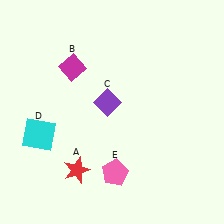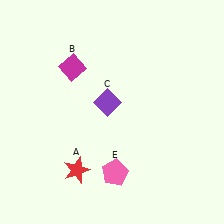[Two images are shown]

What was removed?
The cyan square (D) was removed in Image 2.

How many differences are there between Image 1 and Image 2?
There is 1 difference between the two images.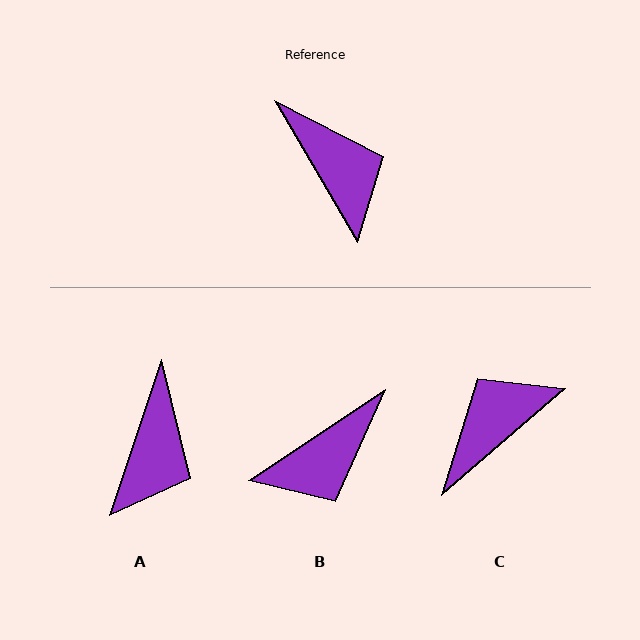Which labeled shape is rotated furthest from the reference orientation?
C, about 100 degrees away.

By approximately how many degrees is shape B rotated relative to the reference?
Approximately 87 degrees clockwise.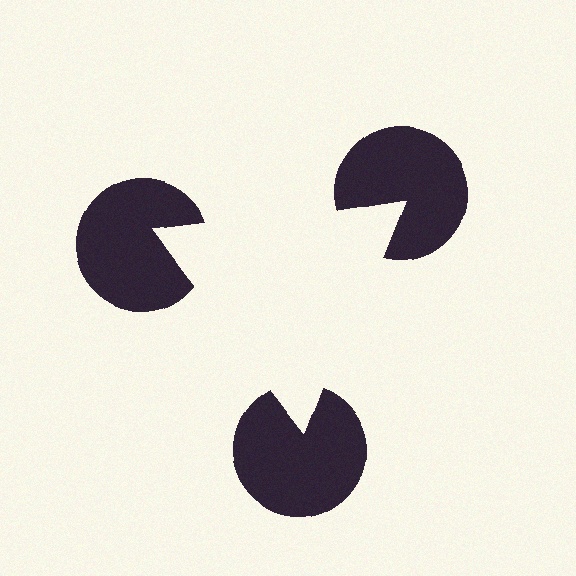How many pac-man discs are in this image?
There are 3 — one at each vertex of the illusory triangle.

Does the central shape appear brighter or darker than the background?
It typically appears slightly brighter than the background, even though no actual brightness change is drawn.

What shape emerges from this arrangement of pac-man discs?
An illusory triangle — its edges are inferred from the aligned wedge cuts in the pac-man discs, not physically drawn.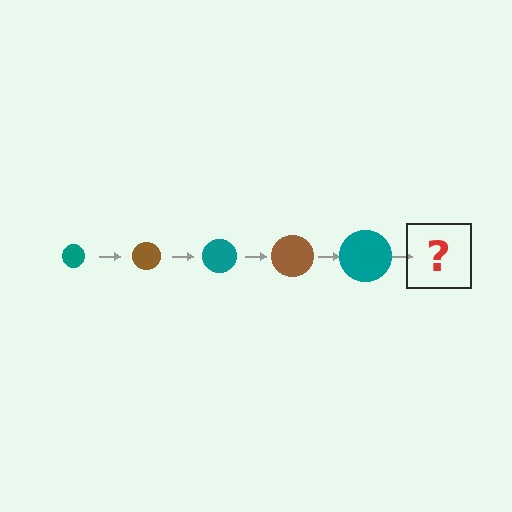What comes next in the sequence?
The next element should be a brown circle, larger than the previous one.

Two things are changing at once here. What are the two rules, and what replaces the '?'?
The two rules are that the circle grows larger each step and the color cycles through teal and brown. The '?' should be a brown circle, larger than the previous one.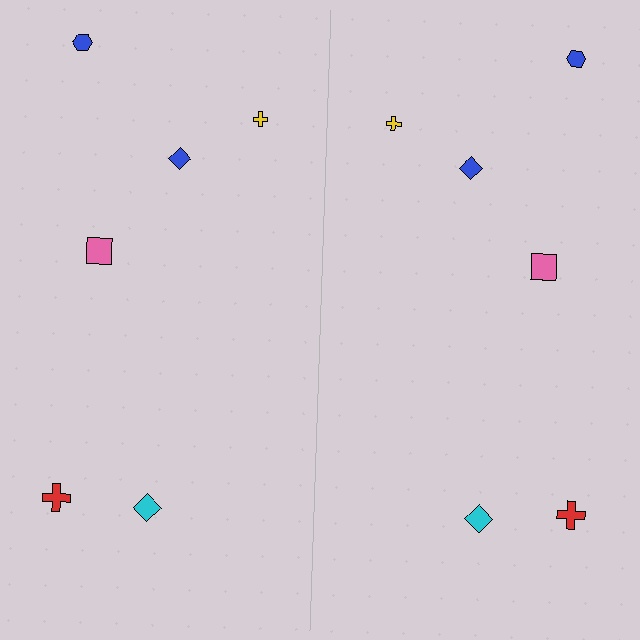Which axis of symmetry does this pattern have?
The pattern has a vertical axis of symmetry running through the center of the image.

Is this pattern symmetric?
Yes, this pattern has bilateral (reflection) symmetry.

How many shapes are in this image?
There are 12 shapes in this image.